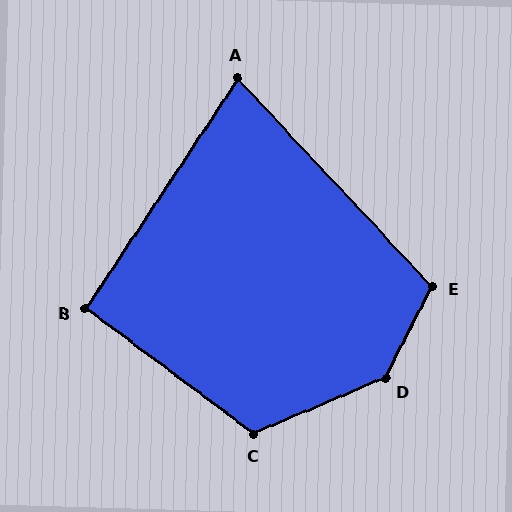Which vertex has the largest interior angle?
D, at approximately 139 degrees.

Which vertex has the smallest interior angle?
A, at approximately 77 degrees.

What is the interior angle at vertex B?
Approximately 93 degrees (approximately right).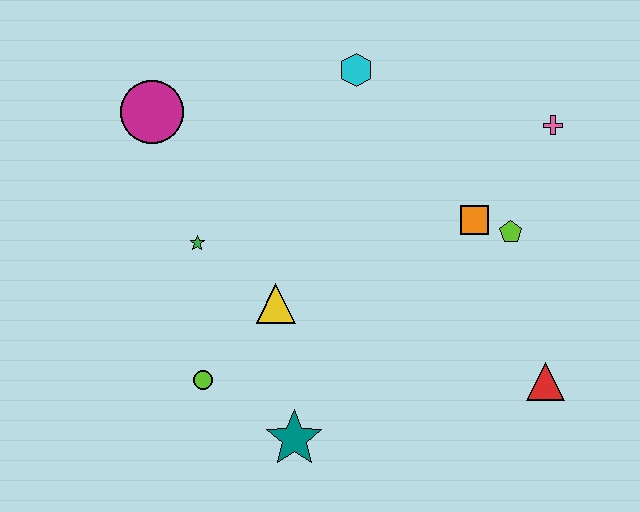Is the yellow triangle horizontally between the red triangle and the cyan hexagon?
No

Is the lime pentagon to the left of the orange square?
No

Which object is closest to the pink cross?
The lime pentagon is closest to the pink cross.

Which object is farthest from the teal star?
The pink cross is farthest from the teal star.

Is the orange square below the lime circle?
No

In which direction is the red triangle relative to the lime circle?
The red triangle is to the right of the lime circle.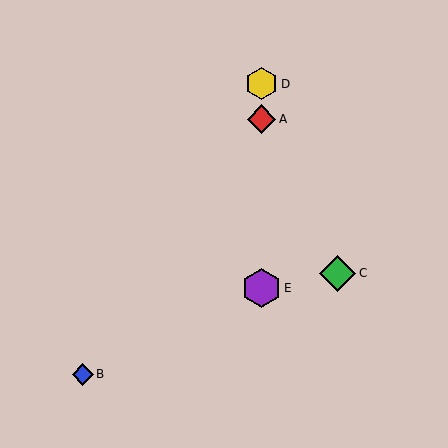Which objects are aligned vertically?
Objects A, D, E are aligned vertically.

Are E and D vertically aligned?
Yes, both are at x≈262.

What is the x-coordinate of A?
Object A is at x≈262.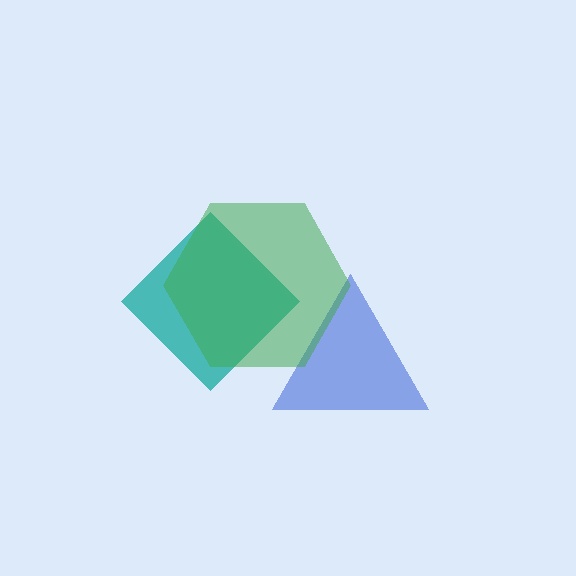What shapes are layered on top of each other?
The layered shapes are: a teal diamond, a blue triangle, a green hexagon.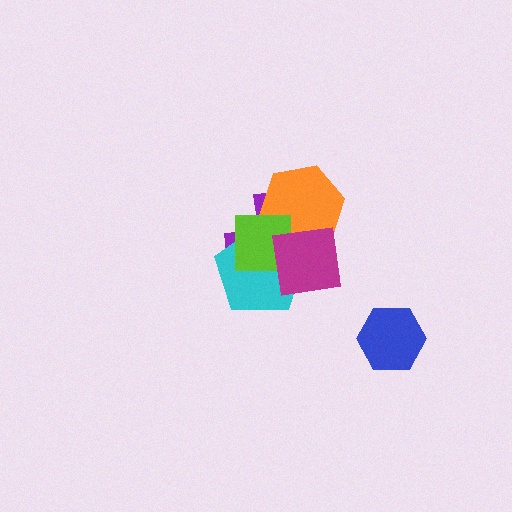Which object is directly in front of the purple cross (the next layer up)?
The cyan pentagon is directly in front of the purple cross.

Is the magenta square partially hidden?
No, no other shape covers it.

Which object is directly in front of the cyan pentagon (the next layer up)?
The orange hexagon is directly in front of the cyan pentagon.